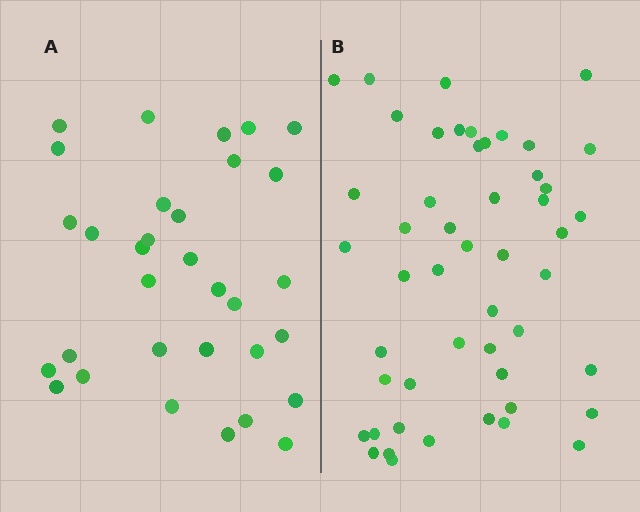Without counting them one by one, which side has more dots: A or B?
Region B (the right region) has more dots.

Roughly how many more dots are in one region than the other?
Region B has approximately 20 more dots than region A.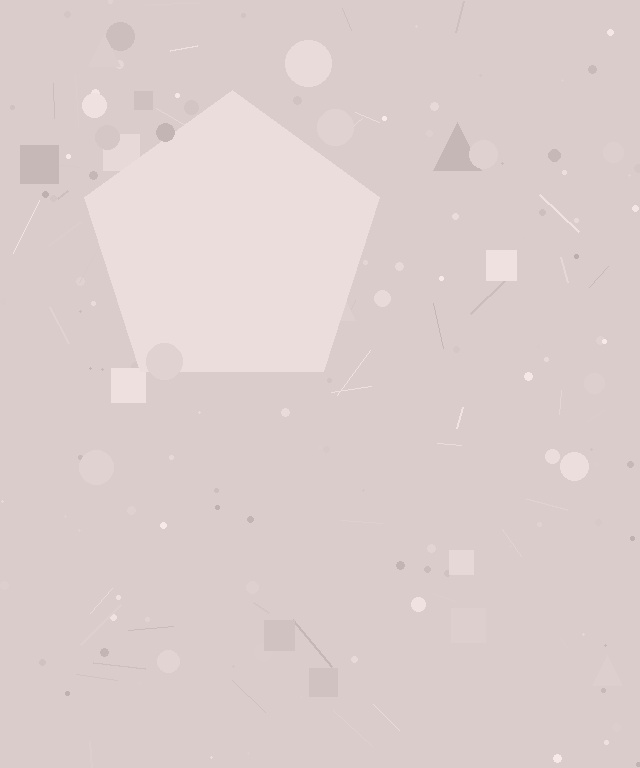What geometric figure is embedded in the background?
A pentagon is embedded in the background.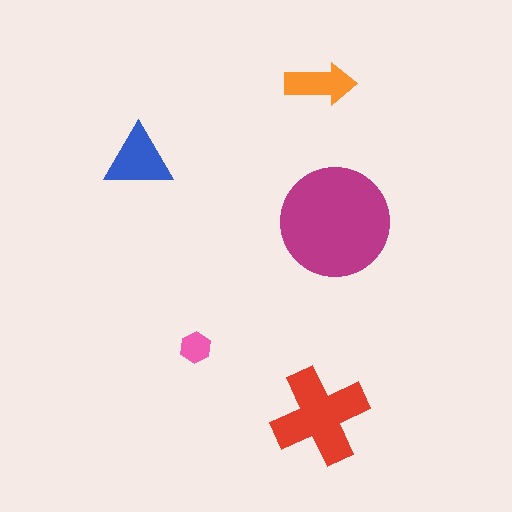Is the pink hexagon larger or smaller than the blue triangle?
Smaller.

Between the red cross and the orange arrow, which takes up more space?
The red cross.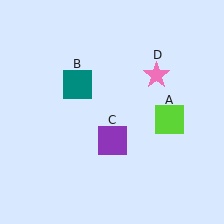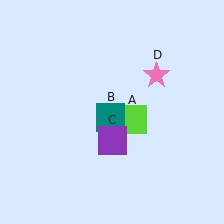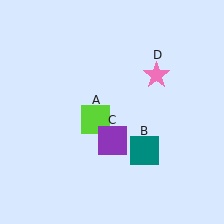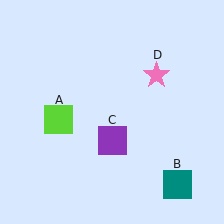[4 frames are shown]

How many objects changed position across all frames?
2 objects changed position: lime square (object A), teal square (object B).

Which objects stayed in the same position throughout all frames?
Purple square (object C) and pink star (object D) remained stationary.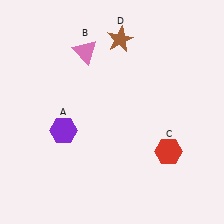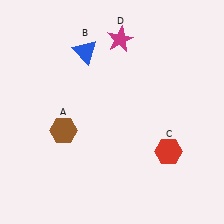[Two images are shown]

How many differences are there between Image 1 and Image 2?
There are 3 differences between the two images.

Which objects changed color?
A changed from purple to brown. B changed from pink to blue. D changed from brown to magenta.